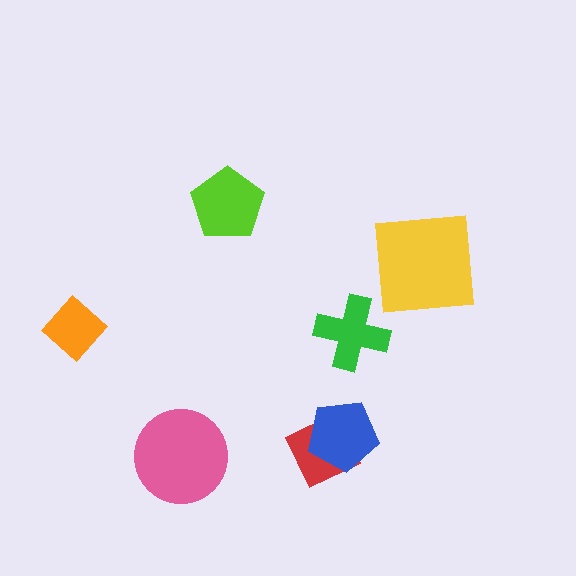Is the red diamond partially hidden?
Yes, it is partially covered by another shape.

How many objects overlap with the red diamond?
1 object overlaps with the red diamond.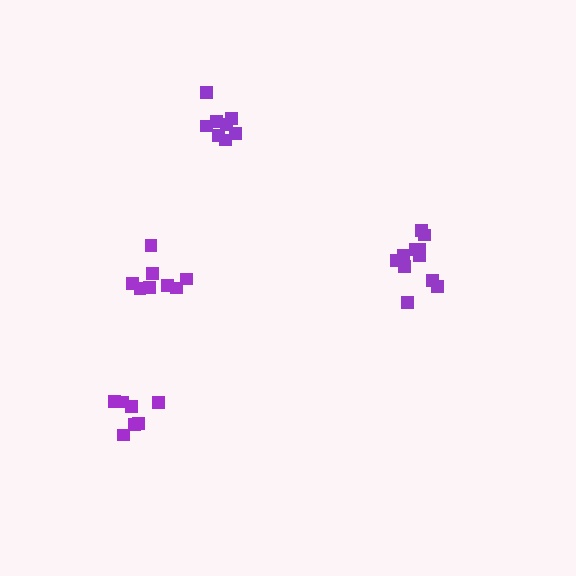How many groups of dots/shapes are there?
There are 4 groups.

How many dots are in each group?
Group 1: 11 dots, Group 2: 8 dots, Group 3: 8 dots, Group 4: 7 dots (34 total).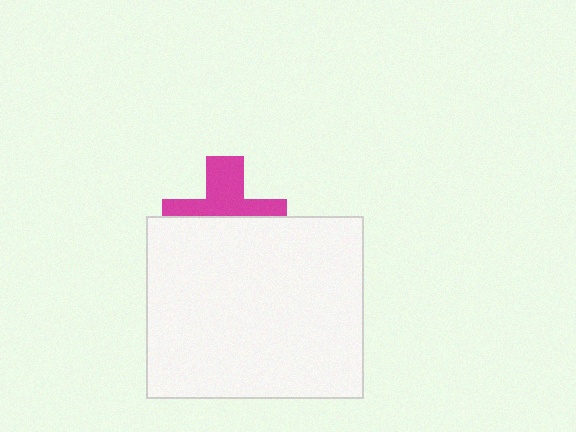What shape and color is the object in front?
The object in front is a white rectangle.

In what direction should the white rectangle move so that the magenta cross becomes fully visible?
The white rectangle should move down. That is the shortest direction to clear the overlap and leave the magenta cross fully visible.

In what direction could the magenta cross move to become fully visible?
The magenta cross could move up. That would shift it out from behind the white rectangle entirely.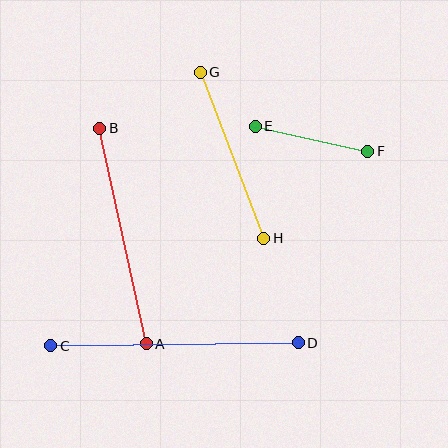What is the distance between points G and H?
The distance is approximately 178 pixels.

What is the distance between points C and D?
The distance is approximately 248 pixels.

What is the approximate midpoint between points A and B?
The midpoint is at approximately (123, 236) pixels.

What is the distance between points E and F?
The distance is approximately 115 pixels.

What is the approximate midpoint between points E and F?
The midpoint is at approximately (311, 139) pixels.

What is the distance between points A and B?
The distance is approximately 221 pixels.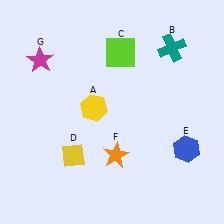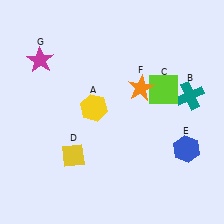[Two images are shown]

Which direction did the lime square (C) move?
The lime square (C) moved right.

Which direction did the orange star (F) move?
The orange star (F) moved up.